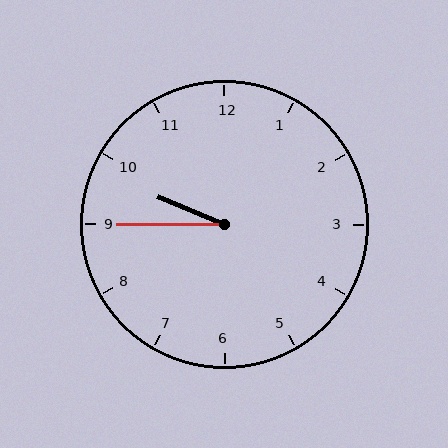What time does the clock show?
9:45.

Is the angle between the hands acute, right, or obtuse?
It is acute.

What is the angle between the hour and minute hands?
Approximately 22 degrees.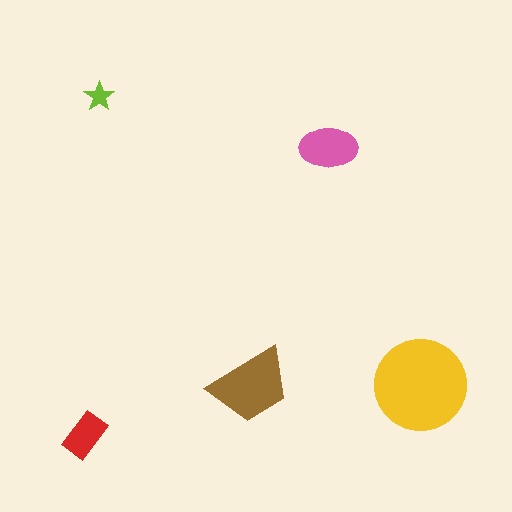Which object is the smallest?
The lime star.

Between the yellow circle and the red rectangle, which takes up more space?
The yellow circle.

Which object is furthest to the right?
The yellow circle is rightmost.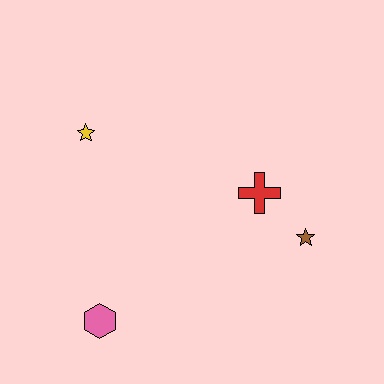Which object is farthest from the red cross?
The pink hexagon is farthest from the red cross.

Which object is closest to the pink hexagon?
The yellow star is closest to the pink hexagon.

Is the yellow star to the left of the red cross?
Yes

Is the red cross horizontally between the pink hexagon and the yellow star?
No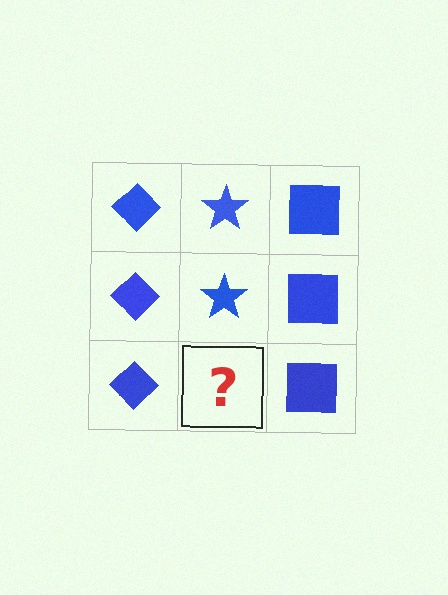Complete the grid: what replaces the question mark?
The question mark should be replaced with a blue star.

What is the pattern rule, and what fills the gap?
The rule is that each column has a consistent shape. The gap should be filled with a blue star.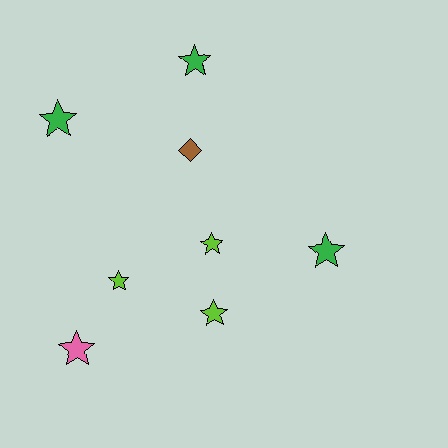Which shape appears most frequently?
Star, with 7 objects.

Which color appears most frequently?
Green, with 3 objects.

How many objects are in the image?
There are 8 objects.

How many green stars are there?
There are 3 green stars.